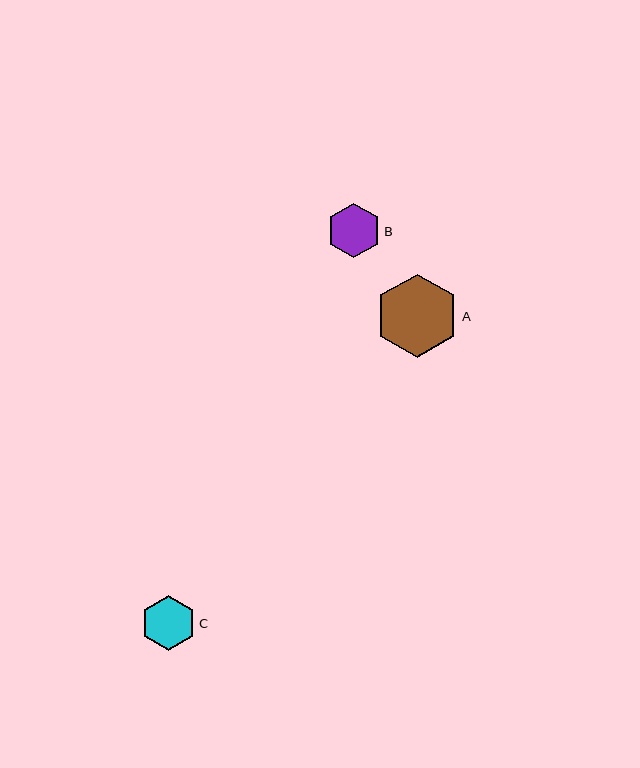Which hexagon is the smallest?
Hexagon B is the smallest with a size of approximately 55 pixels.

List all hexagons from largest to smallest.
From largest to smallest: A, C, B.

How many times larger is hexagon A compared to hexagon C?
Hexagon A is approximately 1.5 times the size of hexagon C.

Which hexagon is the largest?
Hexagon A is the largest with a size of approximately 84 pixels.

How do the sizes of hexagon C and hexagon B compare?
Hexagon C and hexagon B are approximately the same size.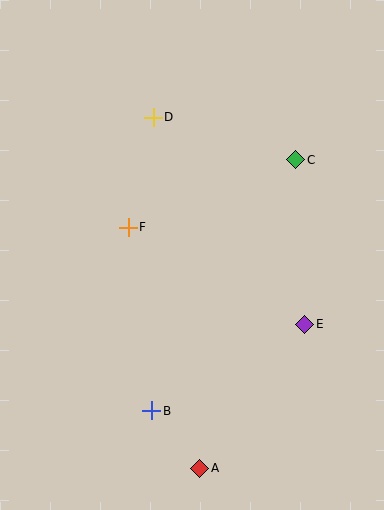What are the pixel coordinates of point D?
Point D is at (153, 117).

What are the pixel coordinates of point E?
Point E is at (305, 324).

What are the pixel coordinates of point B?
Point B is at (152, 411).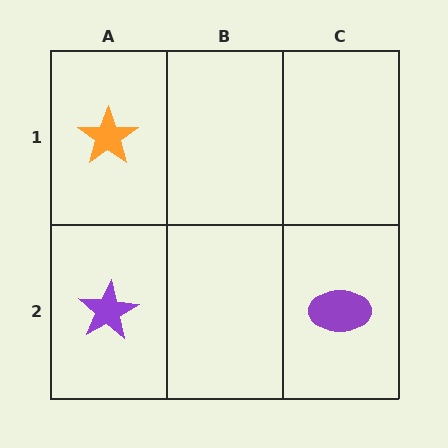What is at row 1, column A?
An orange star.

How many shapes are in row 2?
2 shapes.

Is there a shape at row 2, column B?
No, that cell is empty.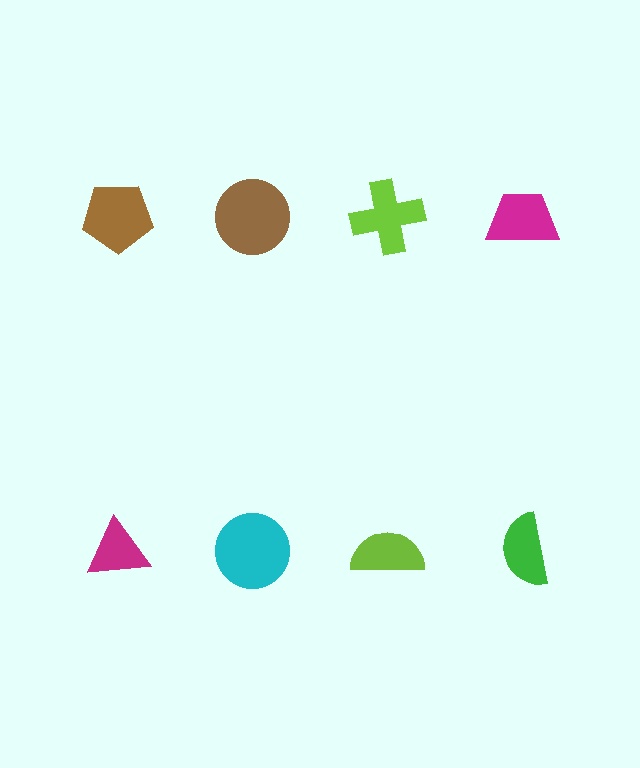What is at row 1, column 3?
A lime cross.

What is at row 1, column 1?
A brown pentagon.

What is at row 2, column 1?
A magenta triangle.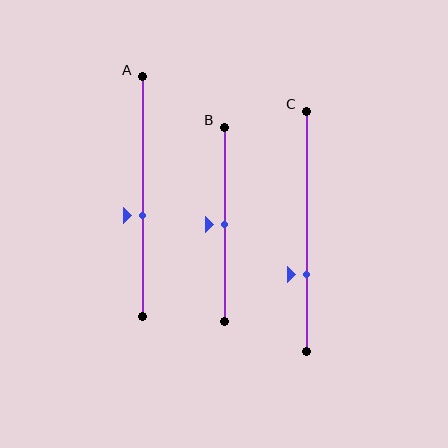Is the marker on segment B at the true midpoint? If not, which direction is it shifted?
Yes, the marker on segment B is at the true midpoint.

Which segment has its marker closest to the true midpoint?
Segment B has its marker closest to the true midpoint.